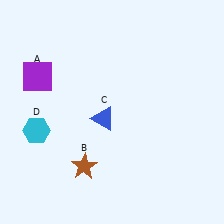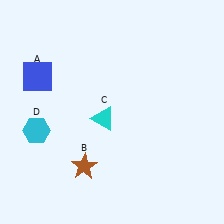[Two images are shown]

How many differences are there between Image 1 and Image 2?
There are 2 differences between the two images.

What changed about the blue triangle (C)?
In Image 1, C is blue. In Image 2, it changed to cyan.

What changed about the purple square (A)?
In Image 1, A is purple. In Image 2, it changed to blue.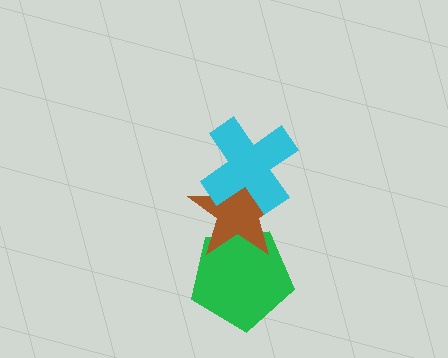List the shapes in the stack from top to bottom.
From top to bottom: the cyan cross, the brown star, the green pentagon.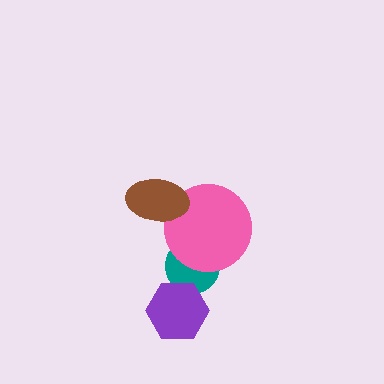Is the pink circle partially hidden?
Yes, it is partially covered by another shape.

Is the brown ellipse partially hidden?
No, no other shape covers it.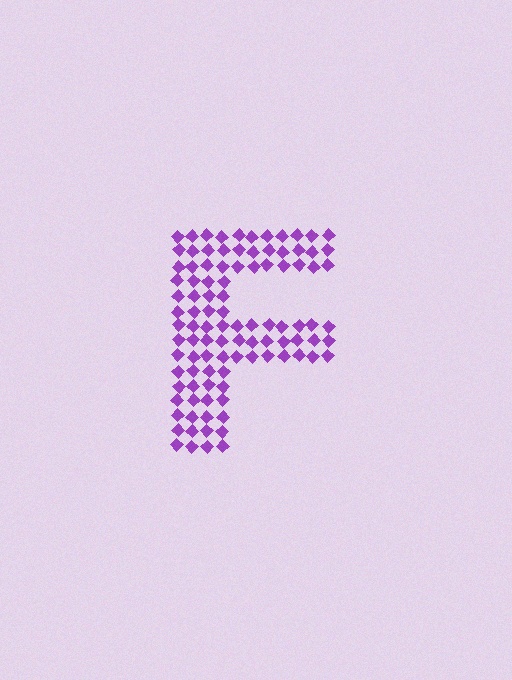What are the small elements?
The small elements are diamonds.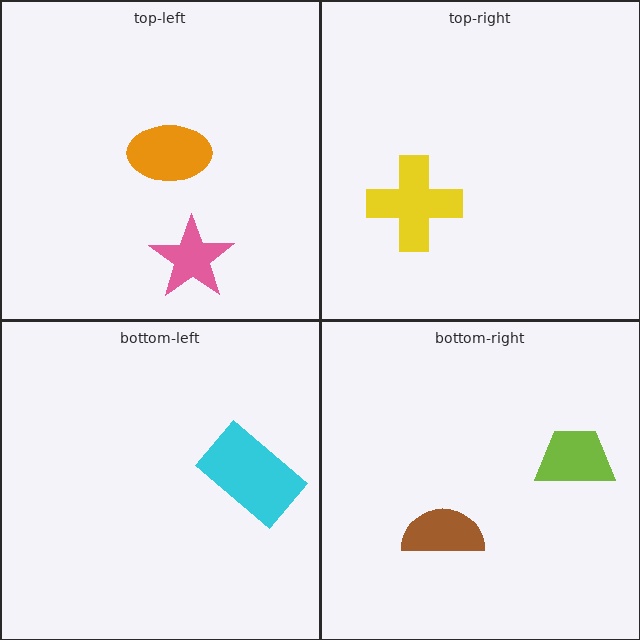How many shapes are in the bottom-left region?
1.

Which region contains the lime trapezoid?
The bottom-right region.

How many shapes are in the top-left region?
2.